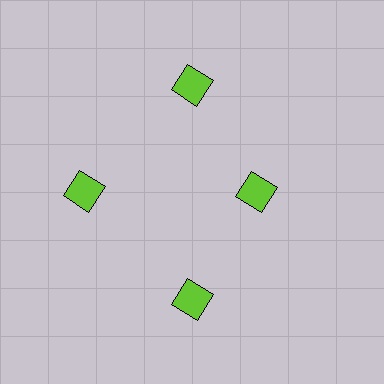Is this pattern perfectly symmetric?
No. The 4 lime diamonds are arranged in a ring, but one element near the 3 o'clock position is pulled inward toward the center, breaking the 4-fold rotational symmetry.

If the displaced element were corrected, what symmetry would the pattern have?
It would have 4-fold rotational symmetry — the pattern would map onto itself every 90 degrees.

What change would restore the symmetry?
The symmetry would be restored by moving it outward, back onto the ring so that all 4 diamonds sit at equal angles and equal distance from the center.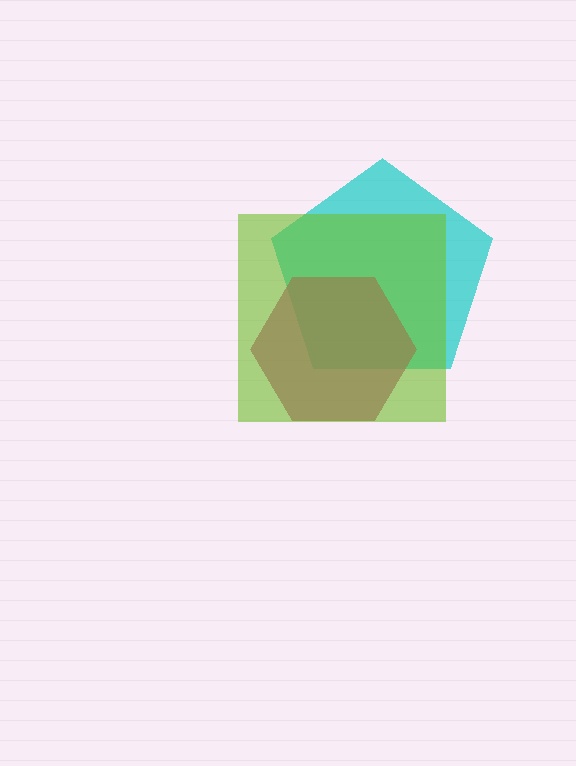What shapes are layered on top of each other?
The layered shapes are: a cyan pentagon, a magenta hexagon, a lime square.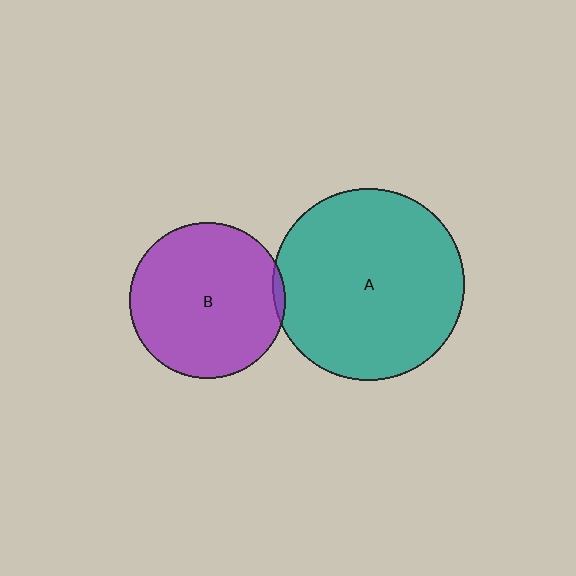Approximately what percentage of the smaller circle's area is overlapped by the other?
Approximately 5%.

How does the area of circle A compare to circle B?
Approximately 1.5 times.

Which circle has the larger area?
Circle A (teal).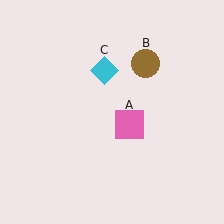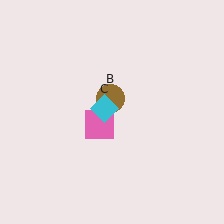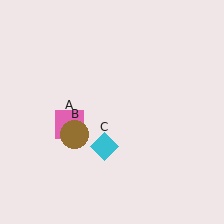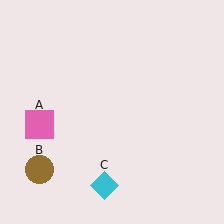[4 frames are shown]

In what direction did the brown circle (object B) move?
The brown circle (object B) moved down and to the left.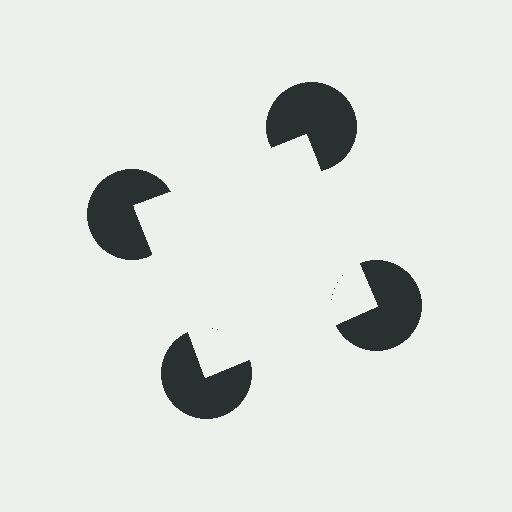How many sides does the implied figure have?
4 sides.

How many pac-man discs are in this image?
There are 4 — one at each vertex of the illusory square.